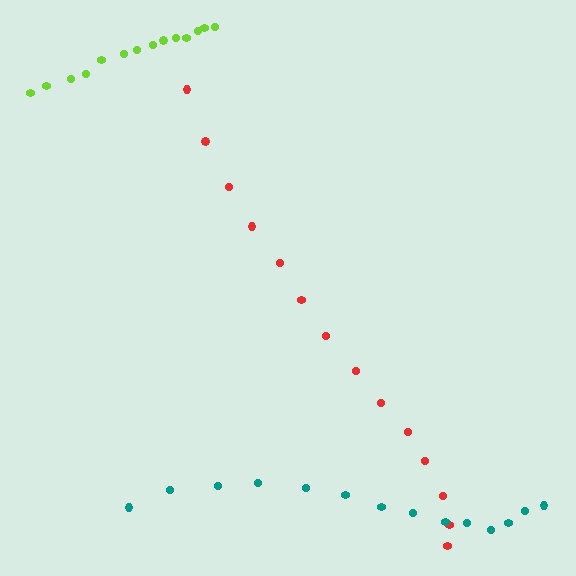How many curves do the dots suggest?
There are 3 distinct paths.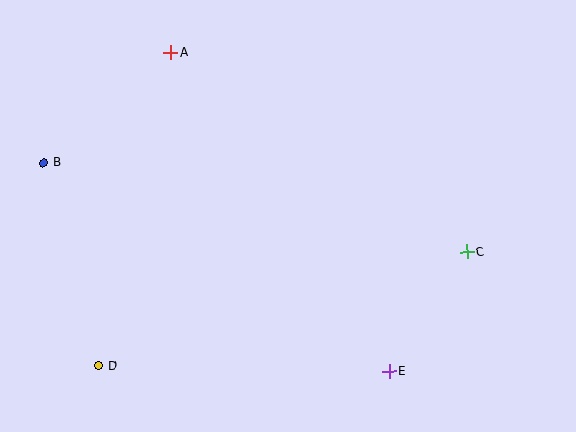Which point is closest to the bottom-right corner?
Point E is closest to the bottom-right corner.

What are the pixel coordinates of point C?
Point C is at (467, 252).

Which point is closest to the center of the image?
Point C at (467, 252) is closest to the center.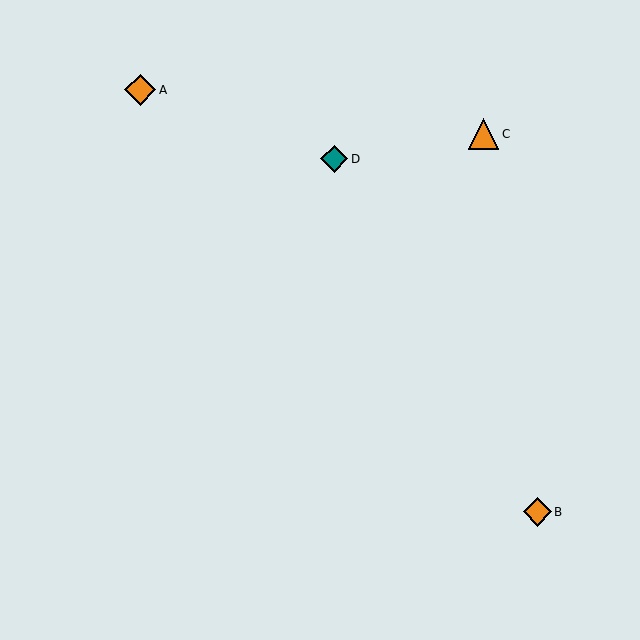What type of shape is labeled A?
Shape A is an orange diamond.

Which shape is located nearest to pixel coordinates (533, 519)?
The orange diamond (labeled B) at (537, 512) is nearest to that location.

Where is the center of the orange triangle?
The center of the orange triangle is at (484, 134).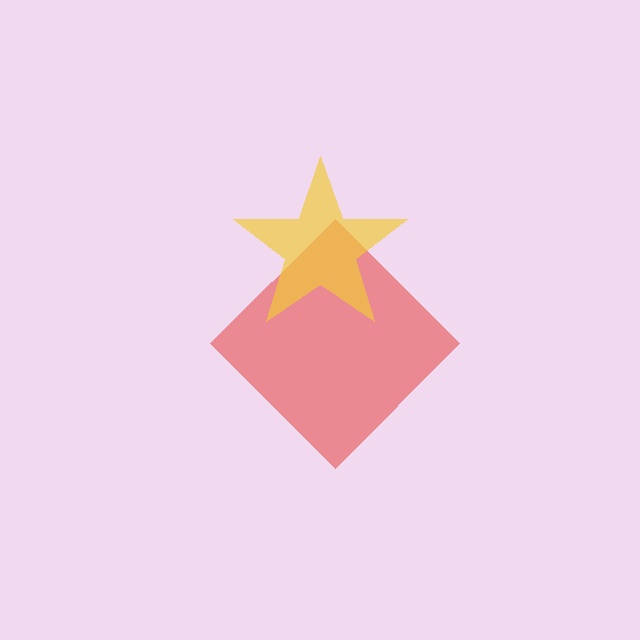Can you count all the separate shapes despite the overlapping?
Yes, there are 2 separate shapes.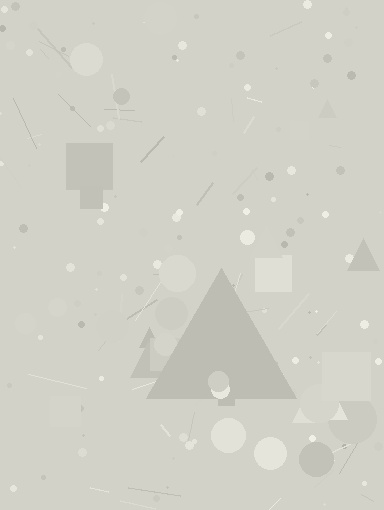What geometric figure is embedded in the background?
A triangle is embedded in the background.